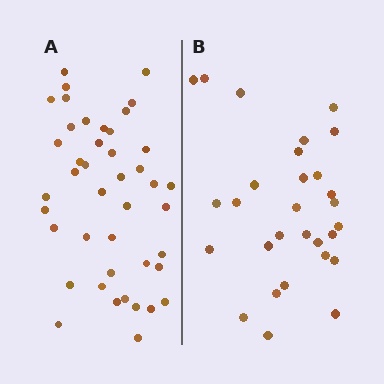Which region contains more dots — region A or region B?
Region A (the left region) has more dots.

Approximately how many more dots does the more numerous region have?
Region A has approximately 15 more dots than region B.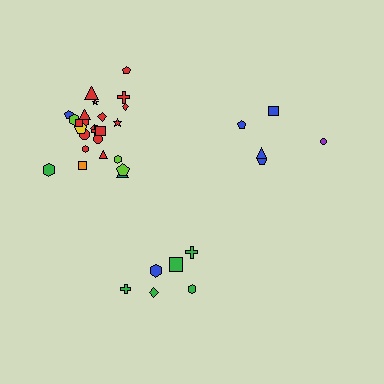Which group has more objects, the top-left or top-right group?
The top-left group.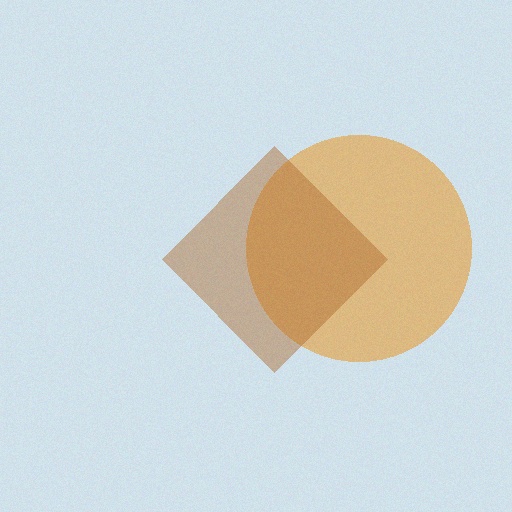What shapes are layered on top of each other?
The layered shapes are: an orange circle, a brown diamond.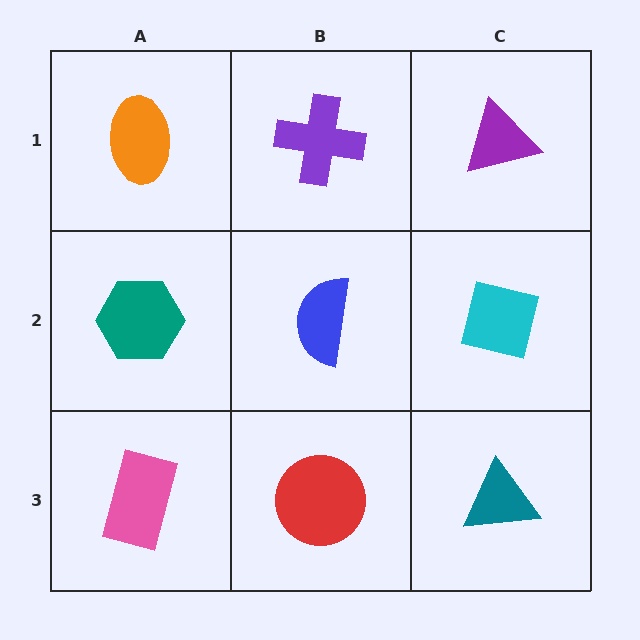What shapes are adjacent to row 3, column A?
A teal hexagon (row 2, column A), a red circle (row 3, column B).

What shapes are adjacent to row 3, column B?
A blue semicircle (row 2, column B), a pink rectangle (row 3, column A), a teal triangle (row 3, column C).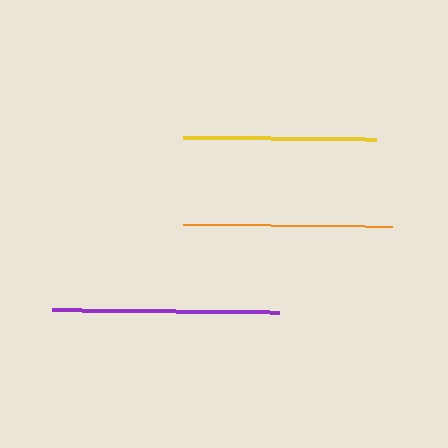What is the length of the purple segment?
The purple segment is approximately 227 pixels long.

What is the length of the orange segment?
The orange segment is approximately 208 pixels long.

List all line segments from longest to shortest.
From longest to shortest: purple, orange, yellow.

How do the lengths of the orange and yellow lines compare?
The orange and yellow lines are approximately the same length.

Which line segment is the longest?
The purple line is the longest at approximately 227 pixels.